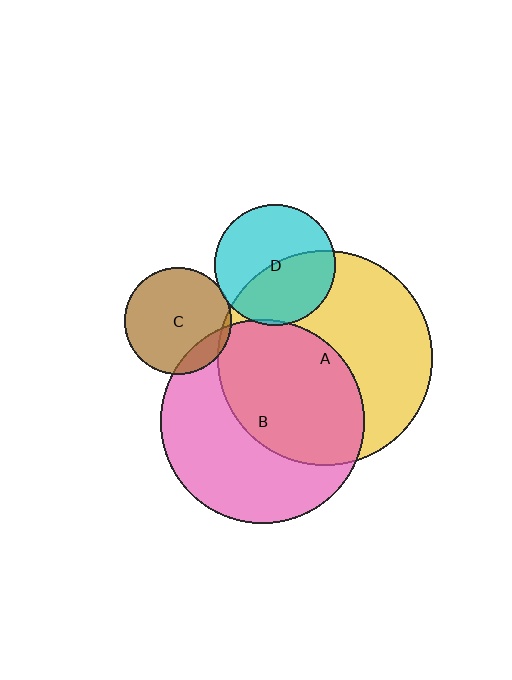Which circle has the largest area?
Circle A (yellow).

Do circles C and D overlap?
Yes.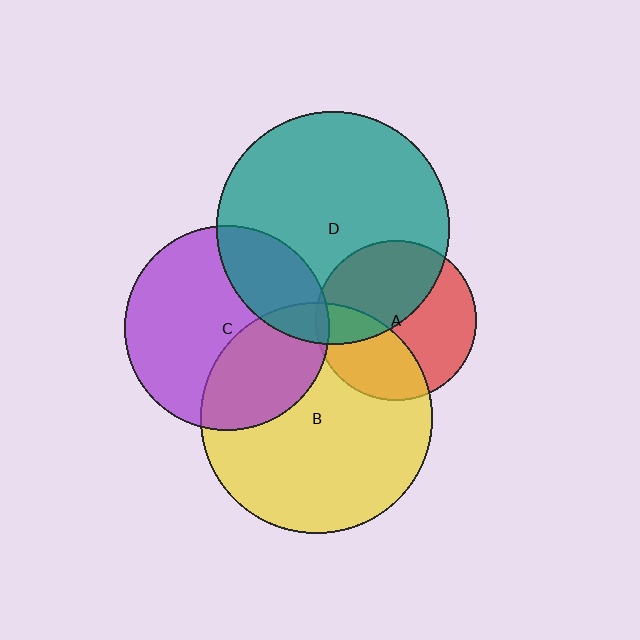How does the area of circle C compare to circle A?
Approximately 1.6 times.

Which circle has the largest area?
Circle D (teal).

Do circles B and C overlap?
Yes.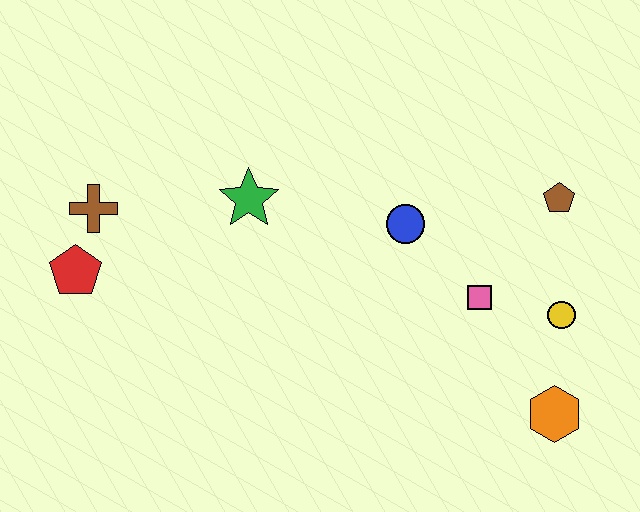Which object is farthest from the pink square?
The red pentagon is farthest from the pink square.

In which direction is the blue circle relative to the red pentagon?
The blue circle is to the right of the red pentagon.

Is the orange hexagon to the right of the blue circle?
Yes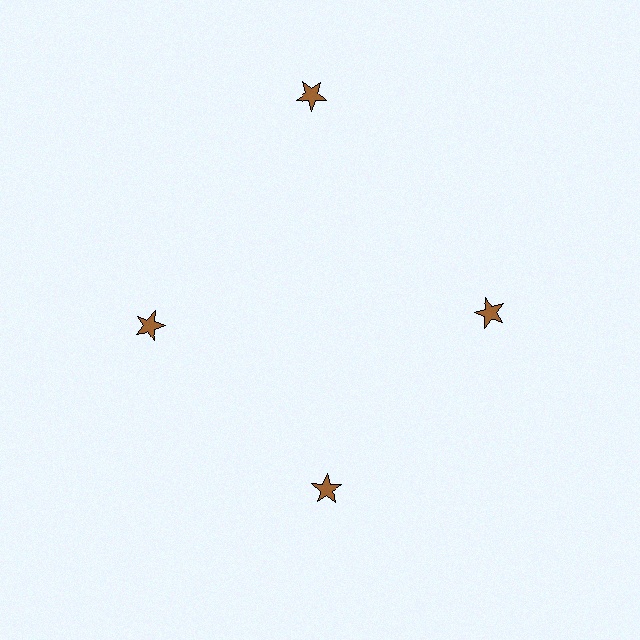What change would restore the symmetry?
The symmetry would be restored by moving it inward, back onto the ring so that all 4 stars sit at equal angles and equal distance from the center.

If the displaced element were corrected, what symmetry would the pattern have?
It would have 4-fold rotational symmetry — the pattern would map onto itself every 90 degrees.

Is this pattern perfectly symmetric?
No. The 4 brown stars are arranged in a ring, but one element near the 12 o'clock position is pushed outward from the center, breaking the 4-fold rotational symmetry.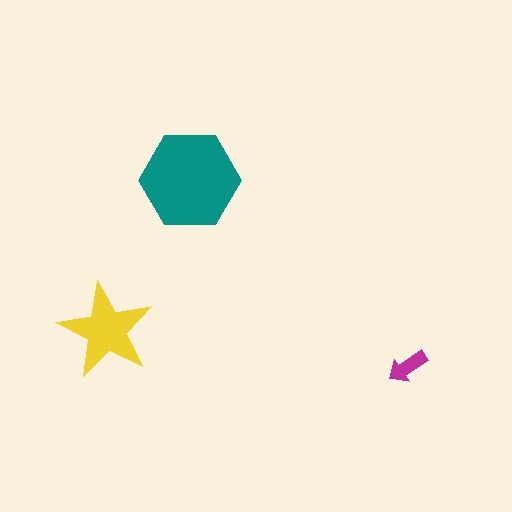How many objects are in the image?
There are 3 objects in the image.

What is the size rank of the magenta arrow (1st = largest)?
3rd.